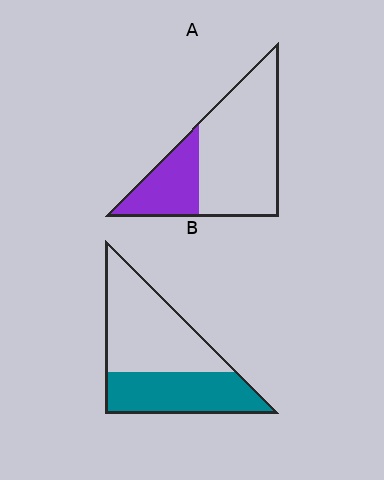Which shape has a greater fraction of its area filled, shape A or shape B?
Shape B.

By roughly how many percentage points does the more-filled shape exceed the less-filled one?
By roughly 15 percentage points (B over A).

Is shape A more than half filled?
No.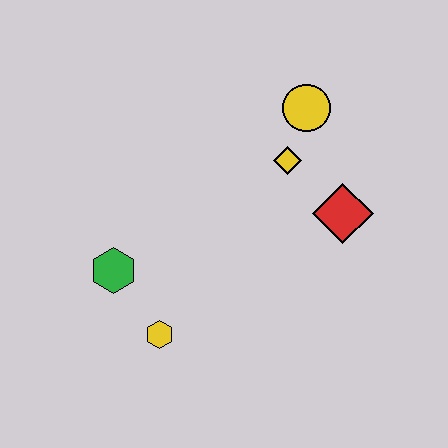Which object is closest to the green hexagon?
The yellow hexagon is closest to the green hexagon.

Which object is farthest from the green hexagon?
The yellow circle is farthest from the green hexagon.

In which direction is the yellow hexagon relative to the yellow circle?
The yellow hexagon is below the yellow circle.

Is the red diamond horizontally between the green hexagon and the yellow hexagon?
No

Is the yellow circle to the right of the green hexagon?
Yes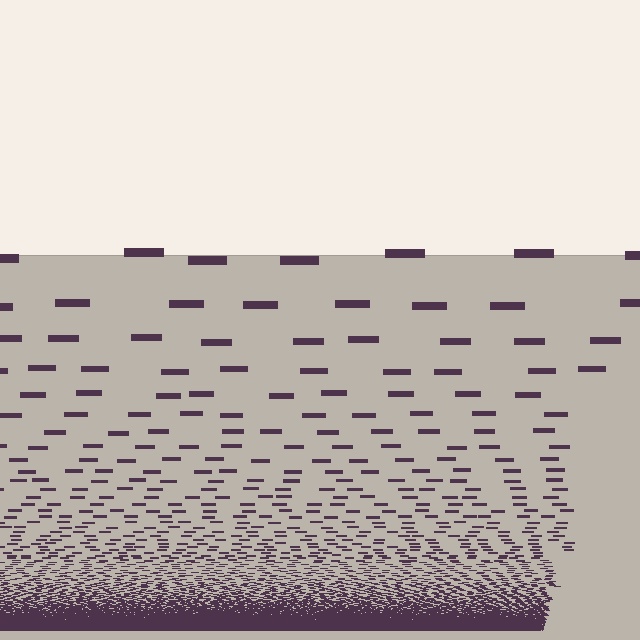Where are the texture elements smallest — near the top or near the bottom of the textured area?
Near the bottom.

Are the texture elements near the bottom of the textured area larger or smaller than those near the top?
Smaller. The gradient is inverted — elements near the bottom are smaller and denser.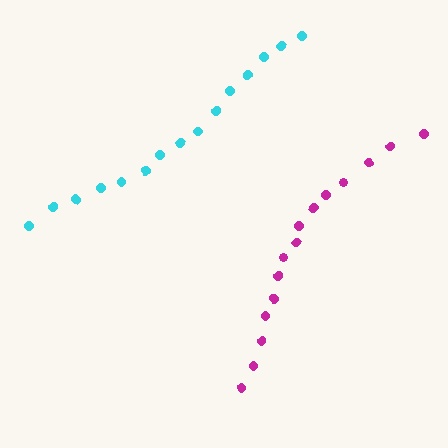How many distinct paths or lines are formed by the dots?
There are 2 distinct paths.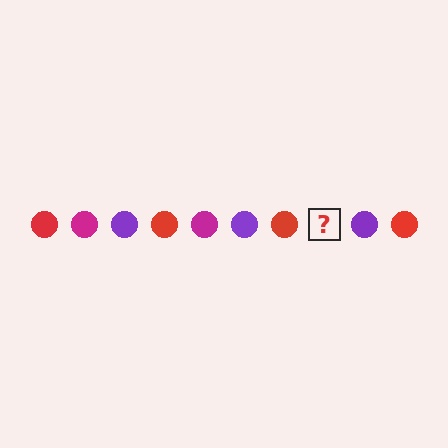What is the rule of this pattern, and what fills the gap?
The rule is that the pattern cycles through red, magenta, purple circles. The gap should be filled with a magenta circle.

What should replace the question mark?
The question mark should be replaced with a magenta circle.